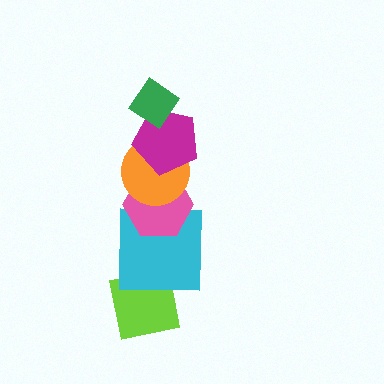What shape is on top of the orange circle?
The magenta pentagon is on top of the orange circle.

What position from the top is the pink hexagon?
The pink hexagon is 4th from the top.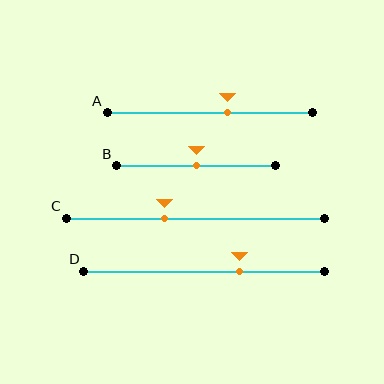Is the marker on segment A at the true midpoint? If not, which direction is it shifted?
No, the marker on segment A is shifted to the right by about 8% of the segment length.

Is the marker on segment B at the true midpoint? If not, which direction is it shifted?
Yes, the marker on segment B is at the true midpoint.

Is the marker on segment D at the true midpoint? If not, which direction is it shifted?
No, the marker on segment D is shifted to the right by about 15% of the segment length.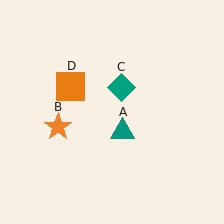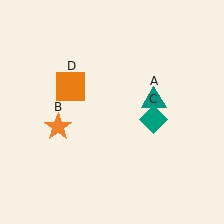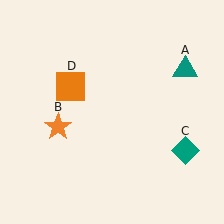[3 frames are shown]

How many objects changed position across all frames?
2 objects changed position: teal triangle (object A), teal diamond (object C).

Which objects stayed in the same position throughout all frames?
Orange star (object B) and orange square (object D) remained stationary.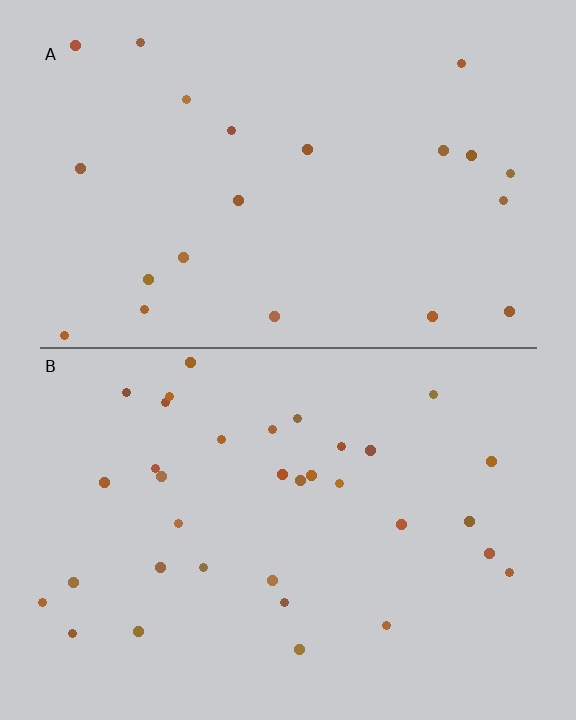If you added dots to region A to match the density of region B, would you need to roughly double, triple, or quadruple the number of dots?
Approximately double.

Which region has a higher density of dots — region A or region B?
B (the bottom).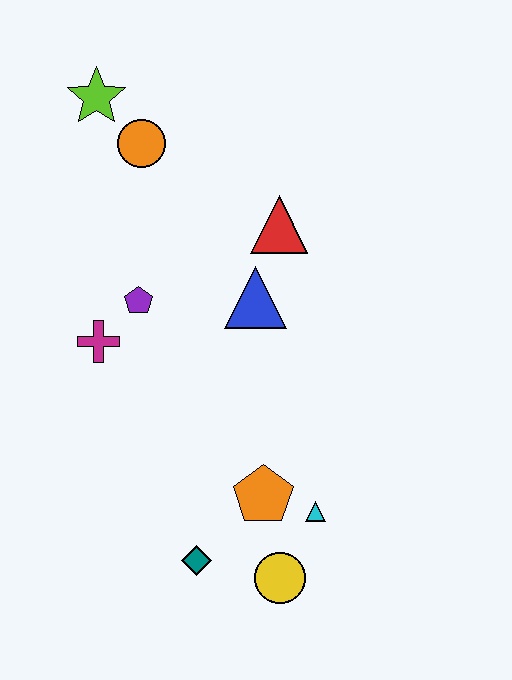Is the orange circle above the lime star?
No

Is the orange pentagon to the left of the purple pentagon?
No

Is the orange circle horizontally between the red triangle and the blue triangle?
No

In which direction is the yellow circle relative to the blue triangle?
The yellow circle is below the blue triangle.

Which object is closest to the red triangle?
The blue triangle is closest to the red triangle.